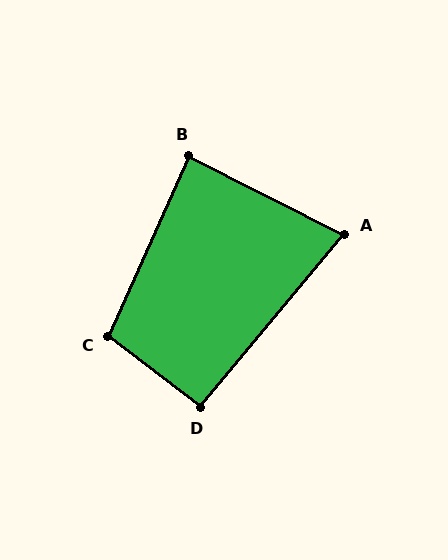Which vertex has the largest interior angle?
C, at approximately 103 degrees.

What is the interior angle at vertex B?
Approximately 87 degrees (approximately right).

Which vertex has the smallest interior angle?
A, at approximately 77 degrees.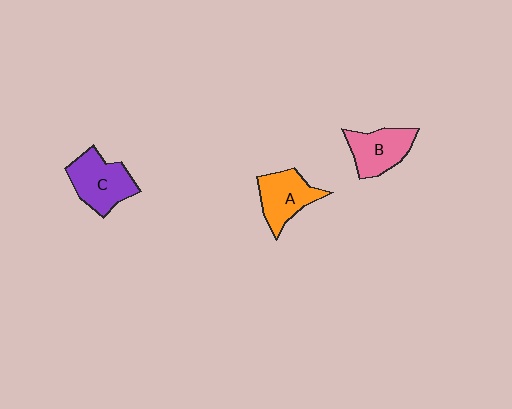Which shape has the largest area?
Shape C (purple).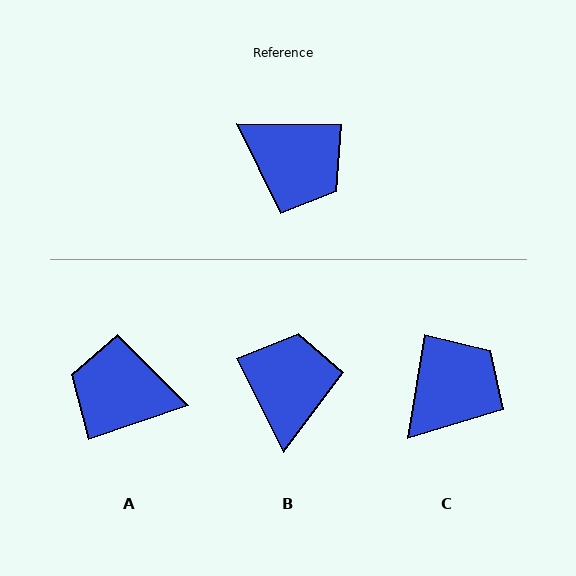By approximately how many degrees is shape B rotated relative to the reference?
Approximately 117 degrees counter-clockwise.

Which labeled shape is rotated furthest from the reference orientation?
A, about 161 degrees away.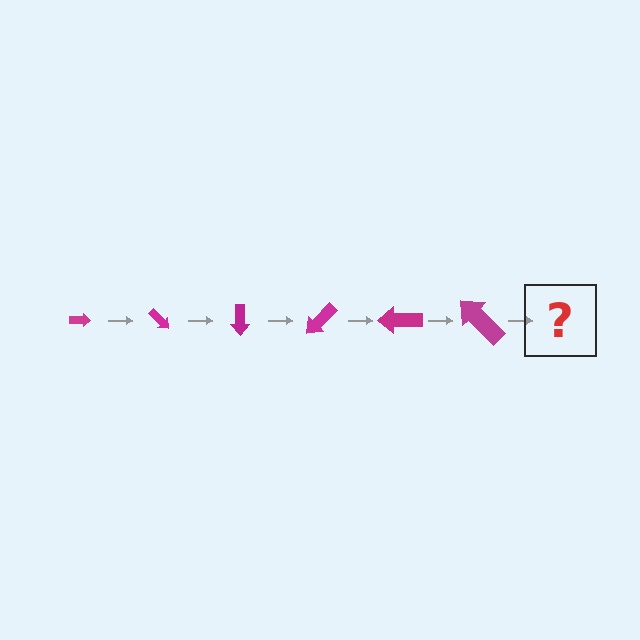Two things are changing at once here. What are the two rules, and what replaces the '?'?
The two rules are that the arrow grows larger each step and it rotates 45 degrees each step. The '?' should be an arrow, larger than the previous one and rotated 270 degrees from the start.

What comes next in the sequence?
The next element should be an arrow, larger than the previous one and rotated 270 degrees from the start.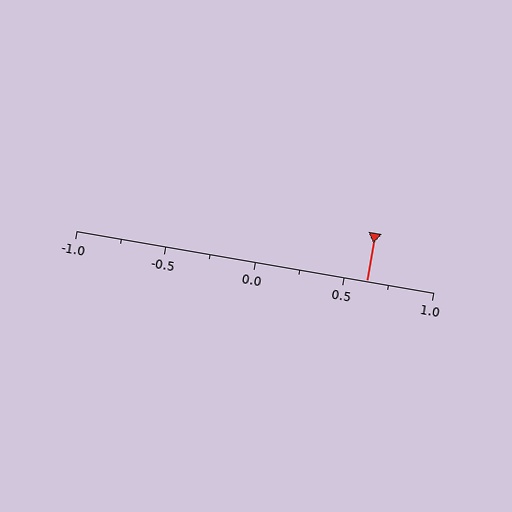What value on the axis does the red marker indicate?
The marker indicates approximately 0.62.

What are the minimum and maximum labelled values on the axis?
The axis runs from -1.0 to 1.0.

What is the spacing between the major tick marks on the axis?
The major ticks are spaced 0.5 apart.